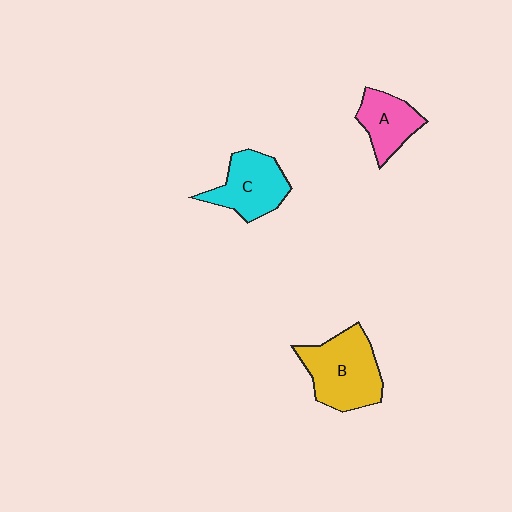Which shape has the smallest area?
Shape A (pink).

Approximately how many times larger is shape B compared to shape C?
Approximately 1.3 times.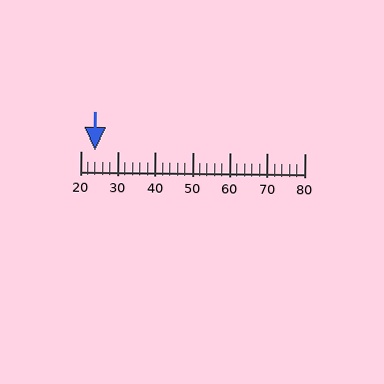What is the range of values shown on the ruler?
The ruler shows values from 20 to 80.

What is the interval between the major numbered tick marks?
The major tick marks are spaced 10 units apart.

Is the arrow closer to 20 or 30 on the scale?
The arrow is closer to 20.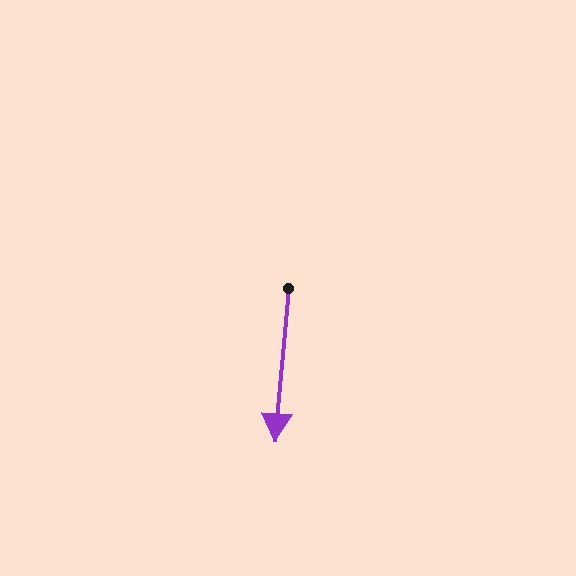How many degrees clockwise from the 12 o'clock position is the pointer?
Approximately 185 degrees.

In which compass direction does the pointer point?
South.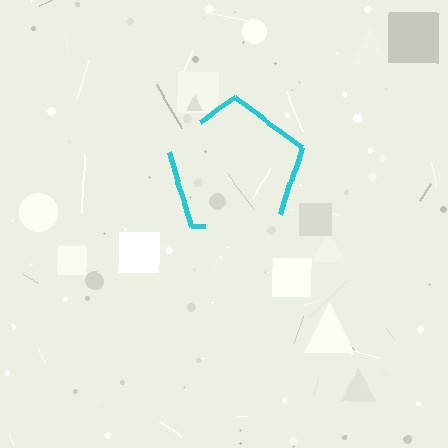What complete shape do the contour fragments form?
The contour fragments form a pentagon.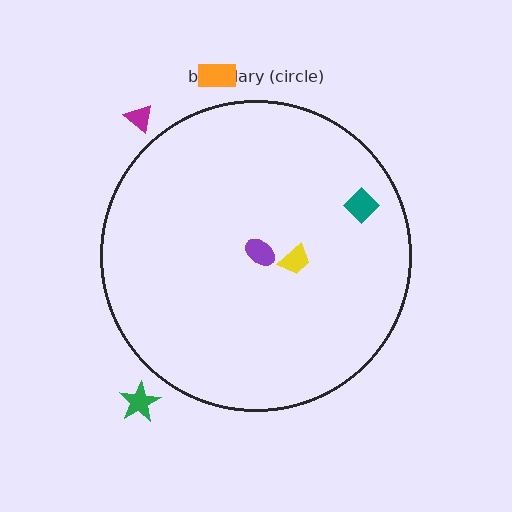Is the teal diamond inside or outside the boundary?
Inside.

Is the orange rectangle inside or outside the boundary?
Outside.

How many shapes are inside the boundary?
3 inside, 3 outside.